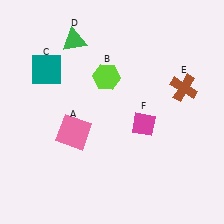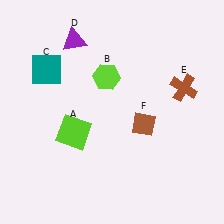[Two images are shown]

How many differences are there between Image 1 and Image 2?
There are 3 differences between the two images.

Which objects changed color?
A changed from pink to lime. D changed from green to purple. F changed from magenta to brown.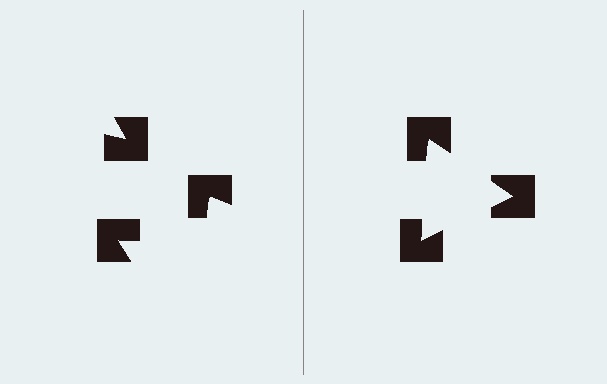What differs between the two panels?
The notched squares are positioned identically on both sides; only the wedge orientations differ. On the right they align to a triangle; on the left they are misaligned.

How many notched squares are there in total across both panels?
6 — 3 on each side.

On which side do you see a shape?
An illusory triangle appears on the right side. On the left side the wedge cuts are rotated, so no coherent shape forms.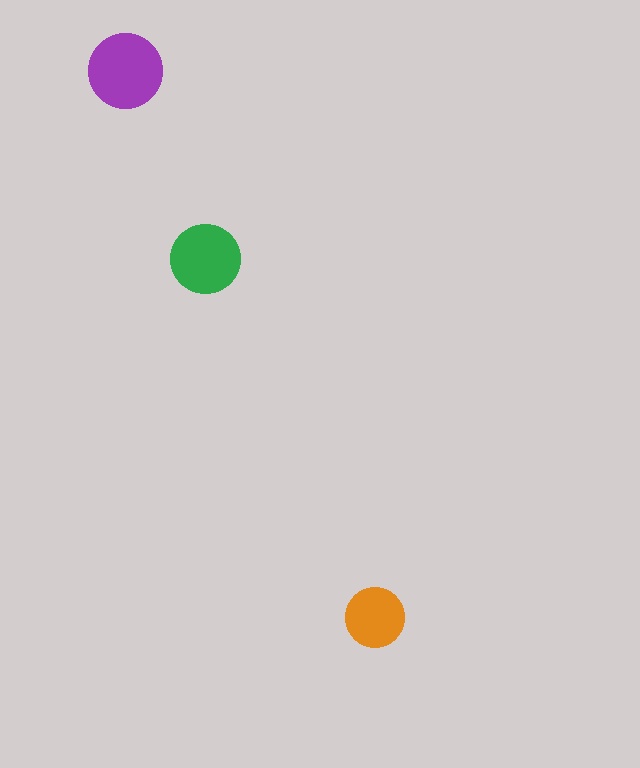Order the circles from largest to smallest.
the purple one, the green one, the orange one.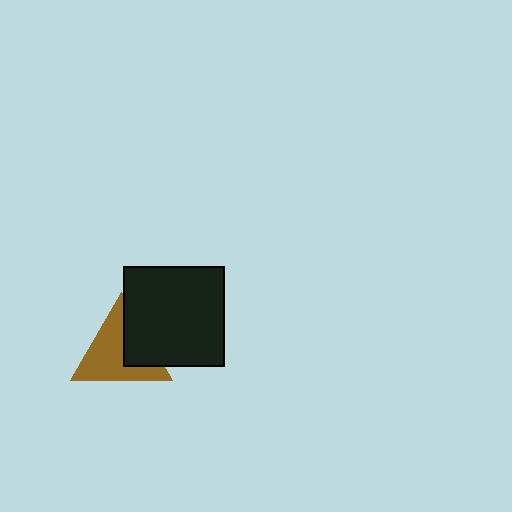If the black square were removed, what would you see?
You would see the complete brown triangle.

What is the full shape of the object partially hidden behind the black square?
The partially hidden object is a brown triangle.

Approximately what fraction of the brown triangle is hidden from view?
Roughly 32% of the brown triangle is hidden behind the black square.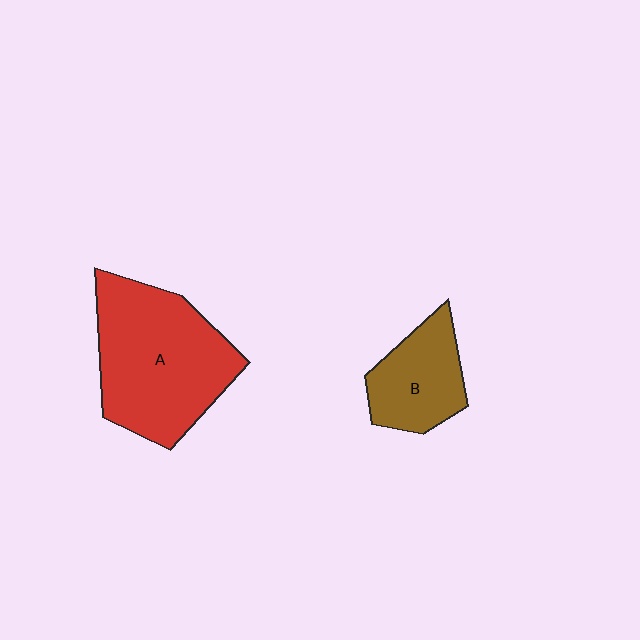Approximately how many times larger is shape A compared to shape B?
Approximately 2.0 times.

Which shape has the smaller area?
Shape B (brown).